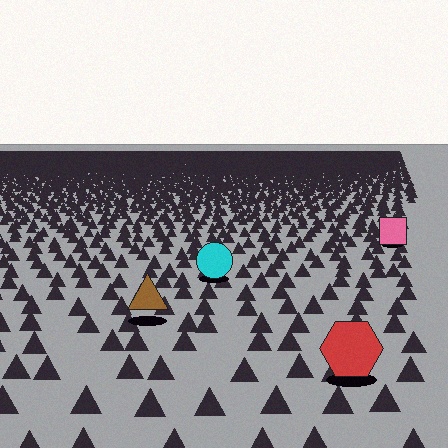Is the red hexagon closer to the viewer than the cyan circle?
Yes. The red hexagon is closer — you can tell from the texture gradient: the ground texture is coarser near it.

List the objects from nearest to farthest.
From nearest to farthest: the red hexagon, the brown triangle, the cyan circle, the pink square.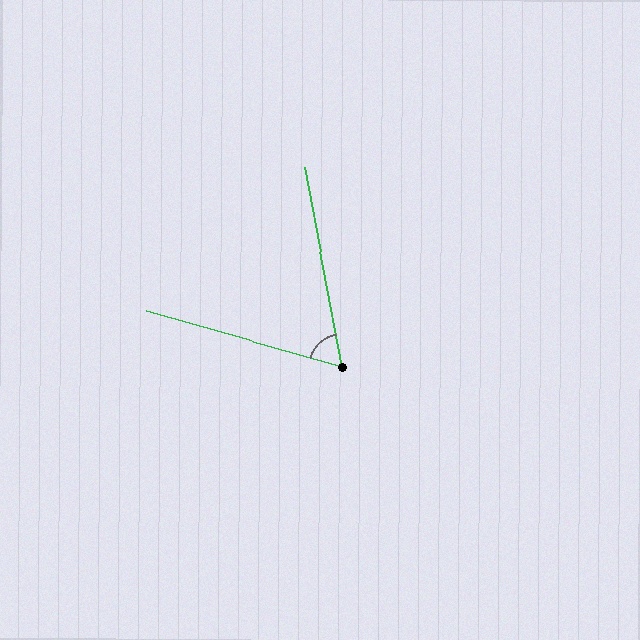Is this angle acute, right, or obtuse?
It is acute.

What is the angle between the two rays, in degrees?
Approximately 63 degrees.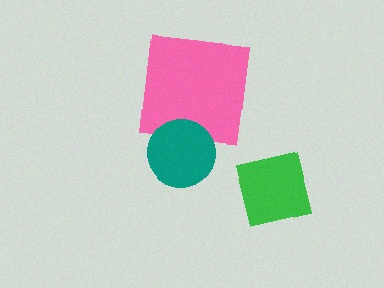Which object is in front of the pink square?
The teal circle is in front of the pink square.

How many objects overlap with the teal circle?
1 object overlaps with the teal circle.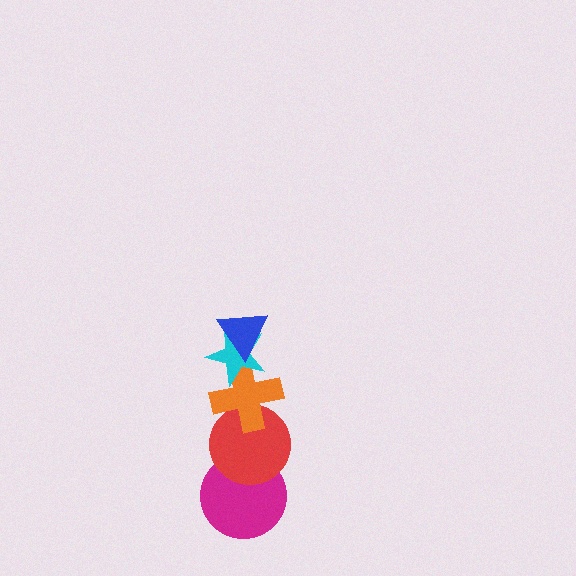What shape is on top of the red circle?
The orange cross is on top of the red circle.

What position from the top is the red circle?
The red circle is 4th from the top.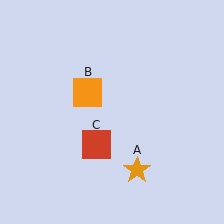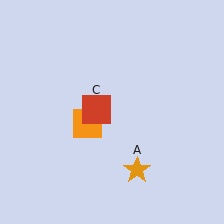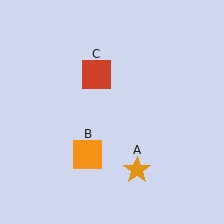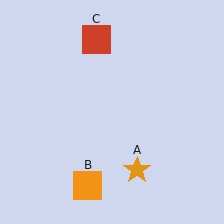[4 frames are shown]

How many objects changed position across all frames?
2 objects changed position: orange square (object B), red square (object C).